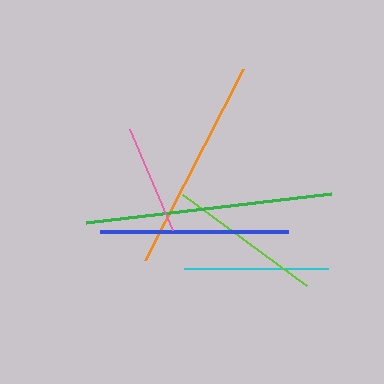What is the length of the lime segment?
The lime segment is approximately 154 pixels long.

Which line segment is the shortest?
The pink line is the shortest at approximately 109 pixels.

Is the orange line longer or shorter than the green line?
The green line is longer than the orange line.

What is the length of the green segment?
The green segment is approximately 246 pixels long.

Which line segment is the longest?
The green line is the longest at approximately 246 pixels.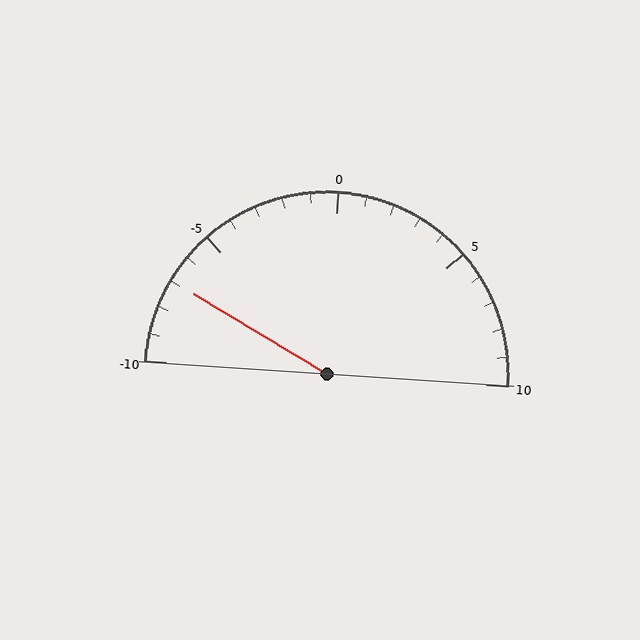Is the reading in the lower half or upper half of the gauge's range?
The reading is in the lower half of the range (-10 to 10).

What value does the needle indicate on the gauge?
The needle indicates approximately -7.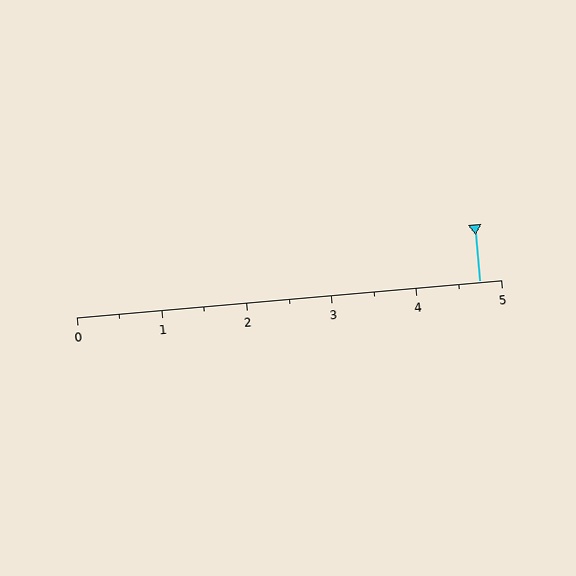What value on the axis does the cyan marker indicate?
The marker indicates approximately 4.8.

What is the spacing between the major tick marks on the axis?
The major ticks are spaced 1 apart.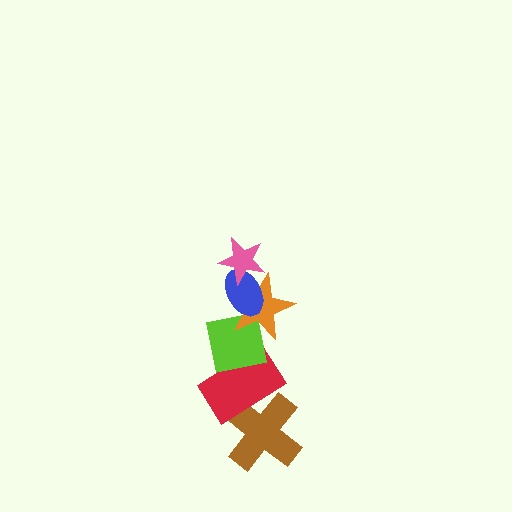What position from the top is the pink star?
The pink star is 1st from the top.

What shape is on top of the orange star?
The blue ellipse is on top of the orange star.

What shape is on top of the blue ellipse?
The pink star is on top of the blue ellipse.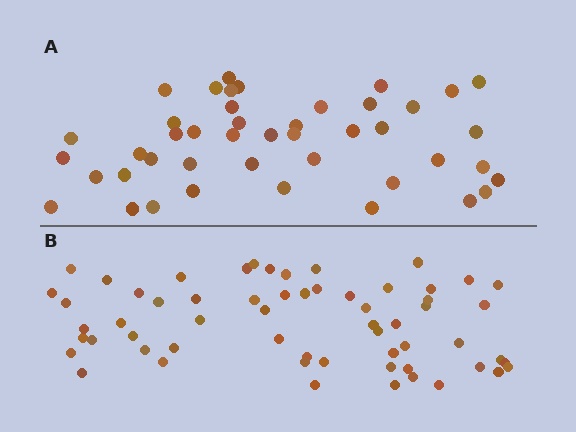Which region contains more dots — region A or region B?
Region B (the bottom region) has more dots.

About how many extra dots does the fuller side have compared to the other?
Region B has approximately 15 more dots than region A.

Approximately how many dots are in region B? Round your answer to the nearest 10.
About 60 dots.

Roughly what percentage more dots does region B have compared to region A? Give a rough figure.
About 35% more.